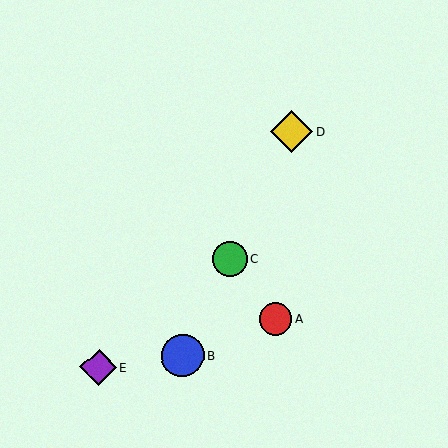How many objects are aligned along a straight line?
3 objects (B, C, D) are aligned along a straight line.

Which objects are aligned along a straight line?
Objects B, C, D are aligned along a straight line.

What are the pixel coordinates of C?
Object C is at (230, 259).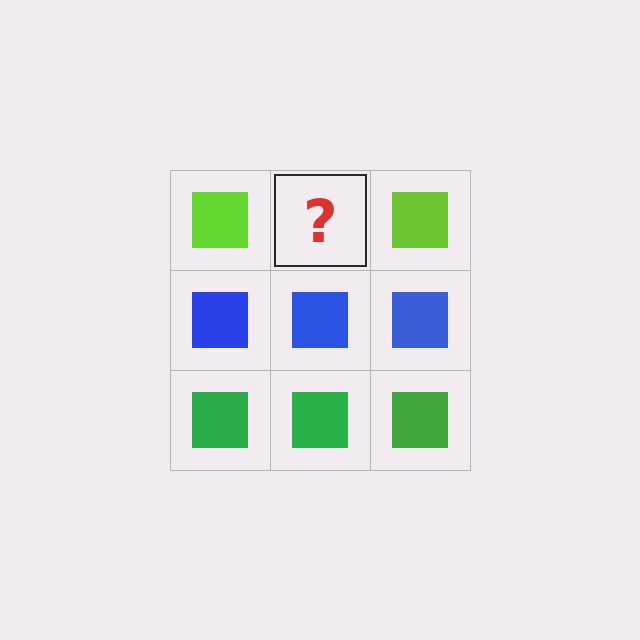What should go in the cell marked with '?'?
The missing cell should contain a lime square.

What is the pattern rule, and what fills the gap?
The rule is that each row has a consistent color. The gap should be filled with a lime square.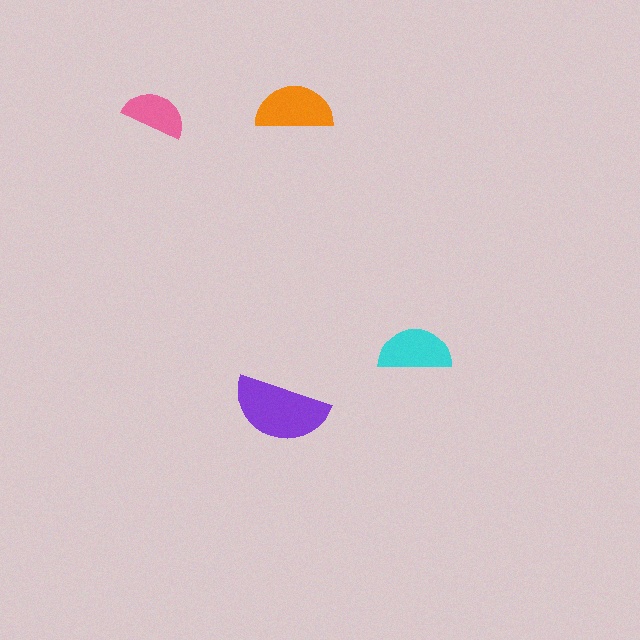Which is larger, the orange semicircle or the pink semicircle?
The orange one.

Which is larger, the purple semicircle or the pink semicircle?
The purple one.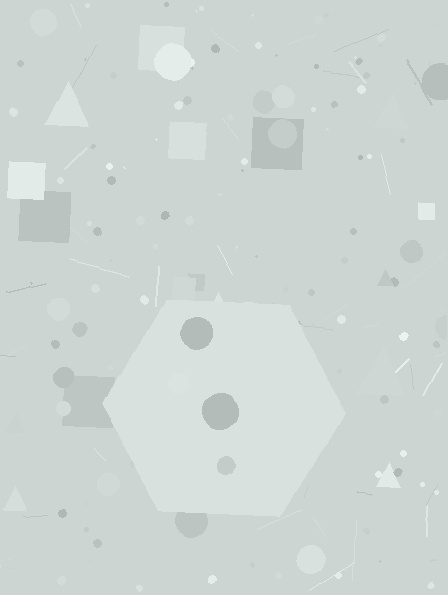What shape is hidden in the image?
A hexagon is hidden in the image.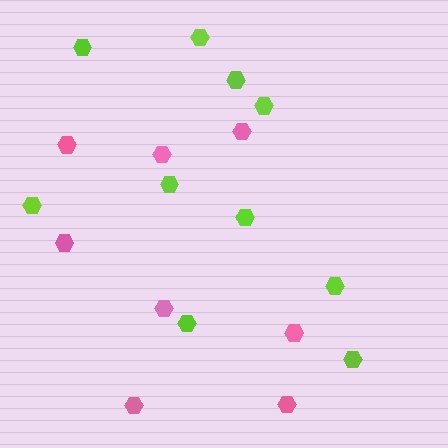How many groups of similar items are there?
There are 2 groups: one group of pink hexagons (8) and one group of lime hexagons (10).